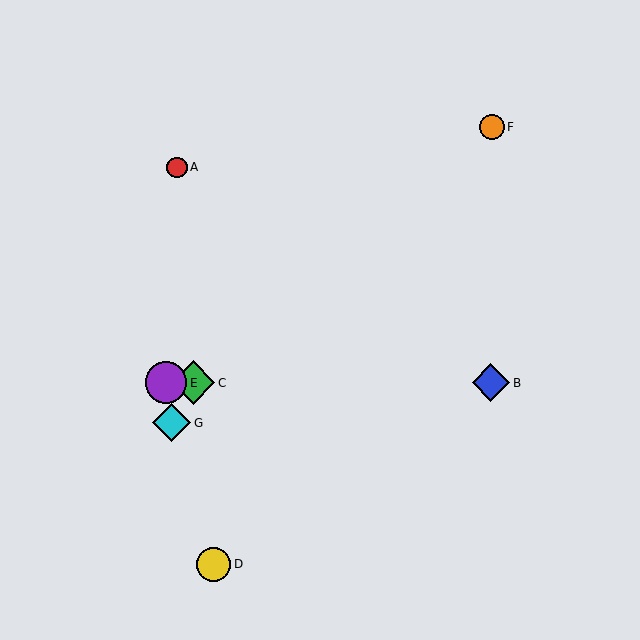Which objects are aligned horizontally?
Objects B, C, E are aligned horizontally.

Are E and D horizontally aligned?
No, E is at y≈383 and D is at y≈564.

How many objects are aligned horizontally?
3 objects (B, C, E) are aligned horizontally.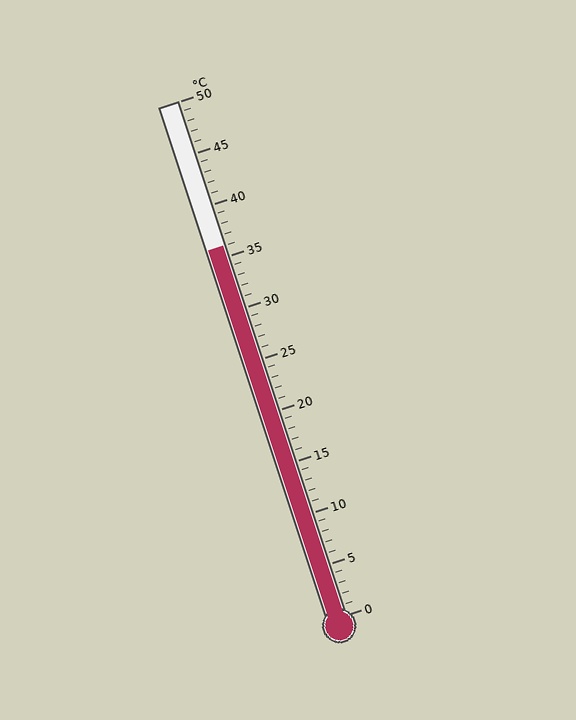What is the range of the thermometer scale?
The thermometer scale ranges from 0°C to 50°C.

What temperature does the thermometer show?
The thermometer shows approximately 36°C.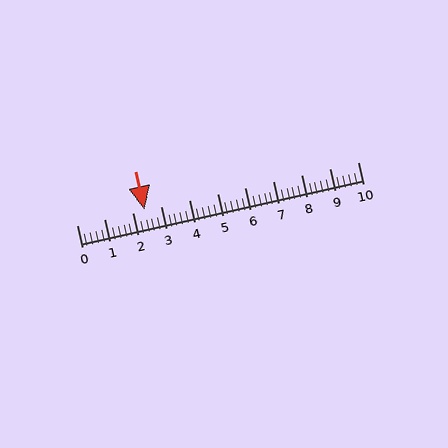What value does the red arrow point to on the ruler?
The red arrow points to approximately 2.4.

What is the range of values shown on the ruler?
The ruler shows values from 0 to 10.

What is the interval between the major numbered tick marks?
The major tick marks are spaced 1 units apart.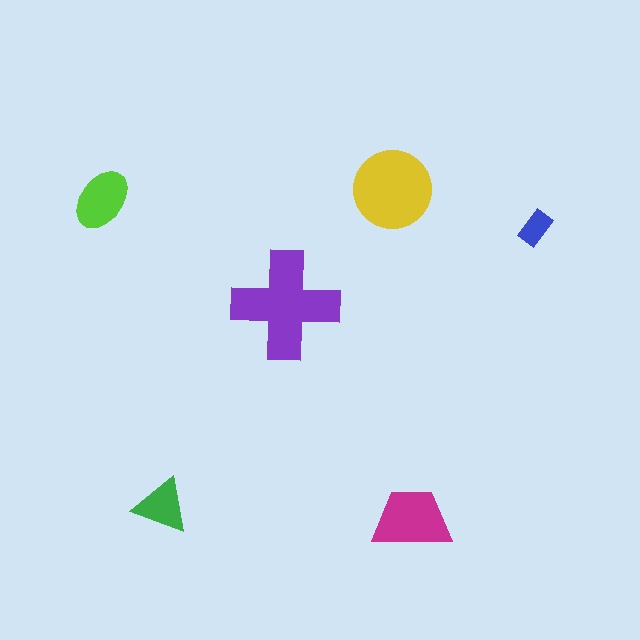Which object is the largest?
The purple cross.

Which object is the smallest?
The blue rectangle.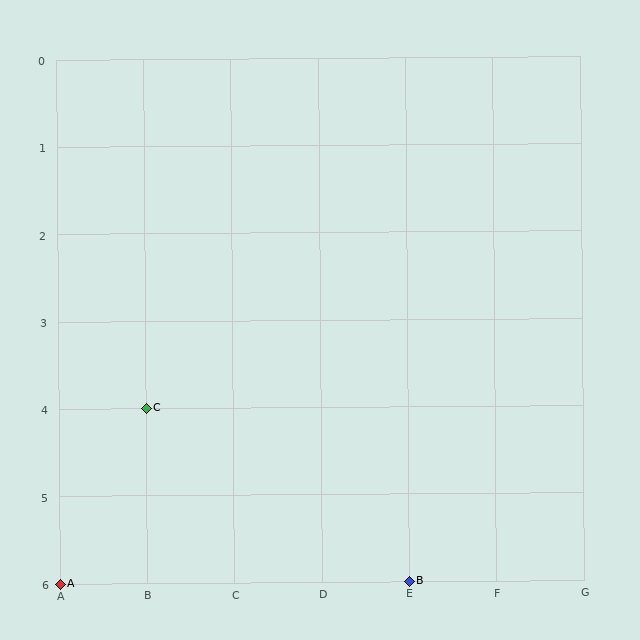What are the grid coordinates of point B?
Point B is at grid coordinates (E, 6).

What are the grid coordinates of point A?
Point A is at grid coordinates (A, 6).